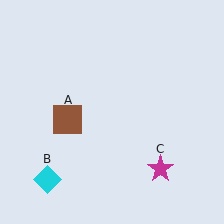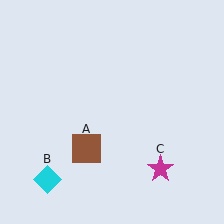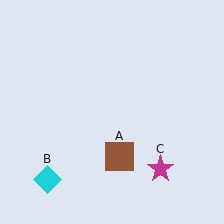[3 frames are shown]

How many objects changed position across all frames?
1 object changed position: brown square (object A).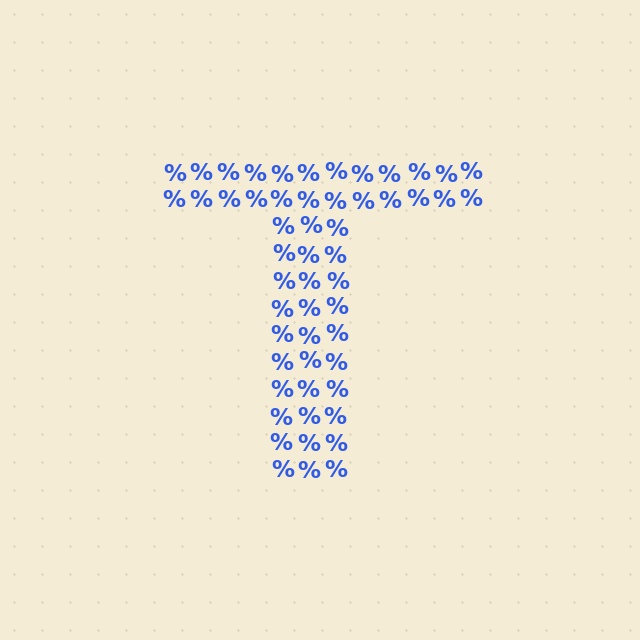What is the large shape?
The large shape is the letter T.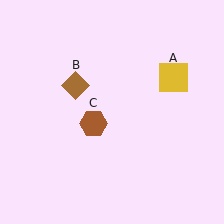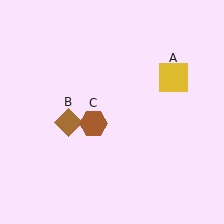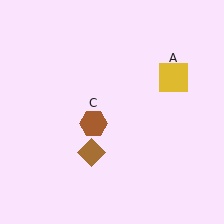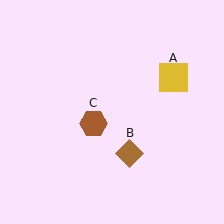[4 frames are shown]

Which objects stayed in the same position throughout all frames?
Yellow square (object A) and brown hexagon (object C) remained stationary.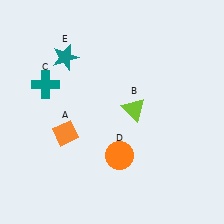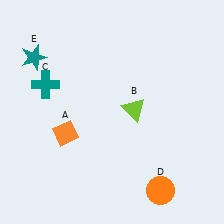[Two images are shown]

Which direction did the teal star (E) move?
The teal star (E) moved left.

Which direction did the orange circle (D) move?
The orange circle (D) moved right.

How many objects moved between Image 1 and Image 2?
2 objects moved between the two images.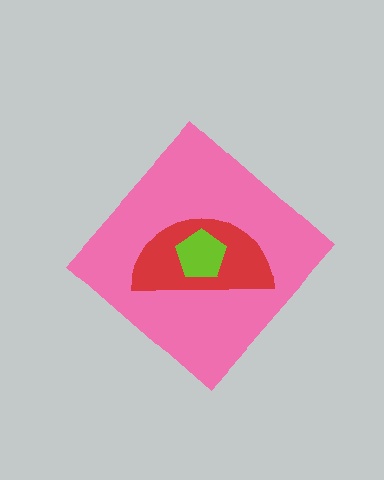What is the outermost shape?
The pink diamond.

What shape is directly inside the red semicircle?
The lime pentagon.